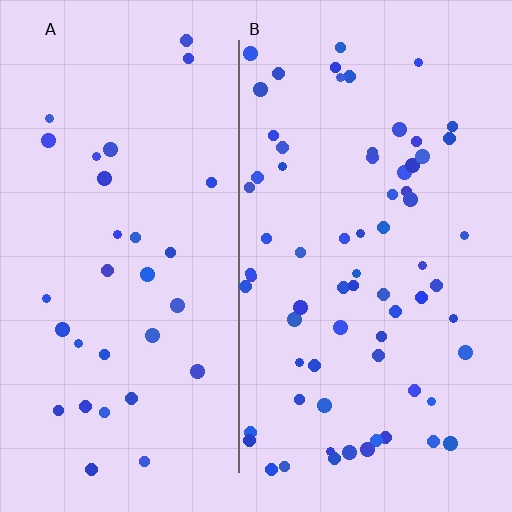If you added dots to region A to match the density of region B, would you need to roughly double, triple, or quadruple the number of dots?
Approximately double.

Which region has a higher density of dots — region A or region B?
B (the right).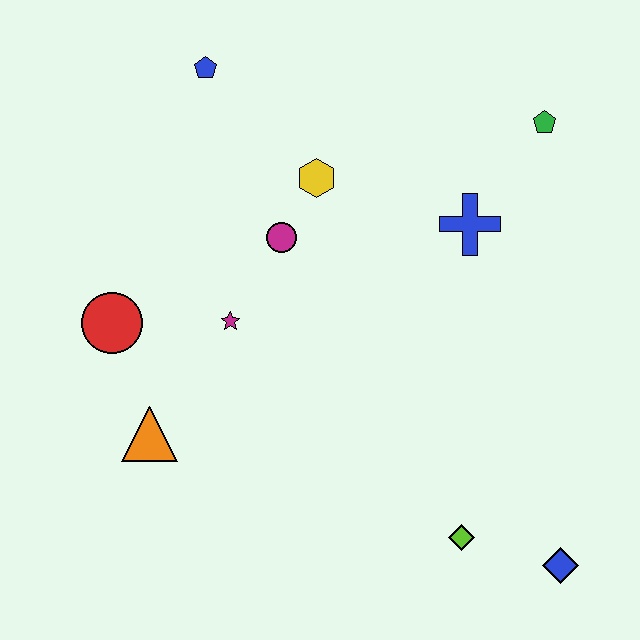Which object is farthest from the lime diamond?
The blue pentagon is farthest from the lime diamond.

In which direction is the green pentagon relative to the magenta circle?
The green pentagon is to the right of the magenta circle.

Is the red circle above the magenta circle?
No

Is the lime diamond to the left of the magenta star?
No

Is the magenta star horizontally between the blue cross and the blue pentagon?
Yes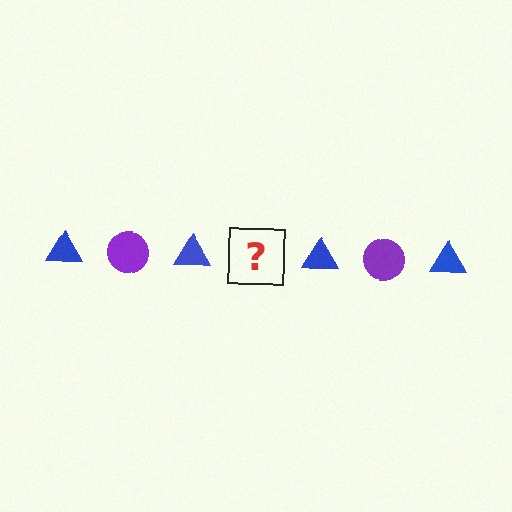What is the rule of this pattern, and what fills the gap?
The rule is that the pattern alternates between blue triangle and purple circle. The gap should be filled with a purple circle.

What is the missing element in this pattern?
The missing element is a purple circle.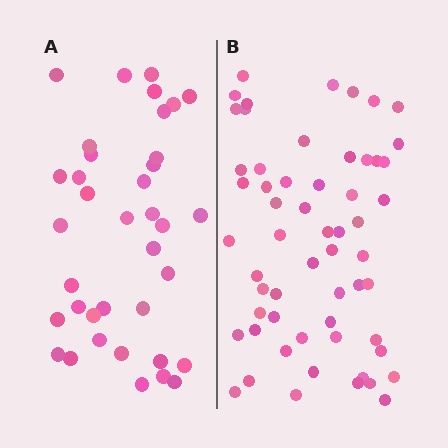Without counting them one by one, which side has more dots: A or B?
Region B (the right region) has more dots.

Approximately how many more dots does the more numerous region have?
Region B has approximately 20 more dots than region A.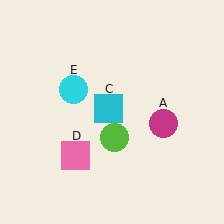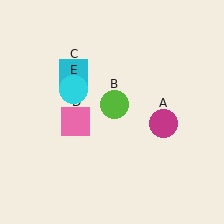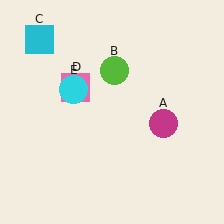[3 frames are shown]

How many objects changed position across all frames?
3 objects changed position: lime circle (object B), cyan square (object C), pink square (object D).